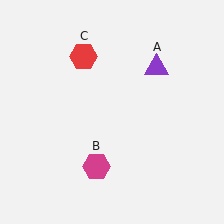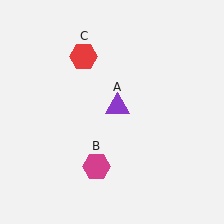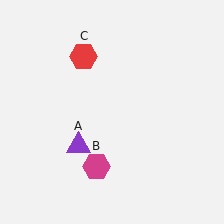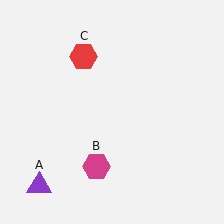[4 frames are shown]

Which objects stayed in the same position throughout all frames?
Magenta hexagon (object B) and red hexagon (object C) remained stationary.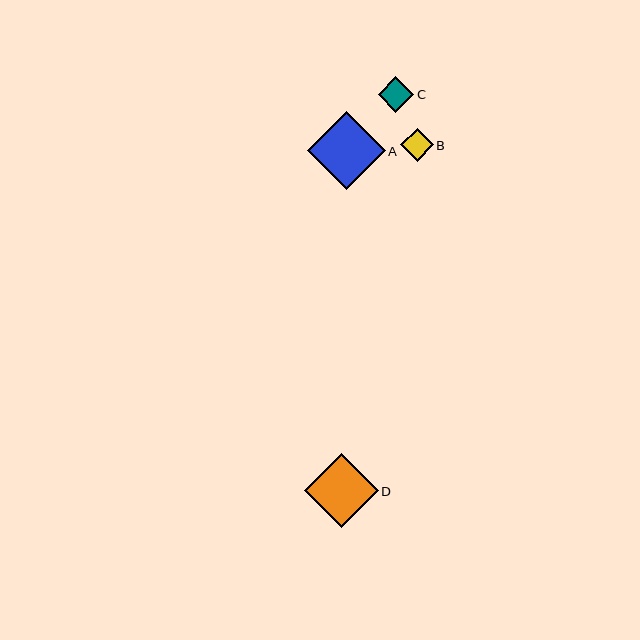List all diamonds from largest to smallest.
From largest to smallest: A, D, C, B.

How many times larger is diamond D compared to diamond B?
Diamond D is approximately 2.3 times the size of diamond B.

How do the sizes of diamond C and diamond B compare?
Diamond C and diamond B are approximately the same size.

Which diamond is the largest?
Diamond A is the largest with a size of approximately 78 pixels.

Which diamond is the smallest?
Diamond B is the smallest with a size of approximately 33 pixels.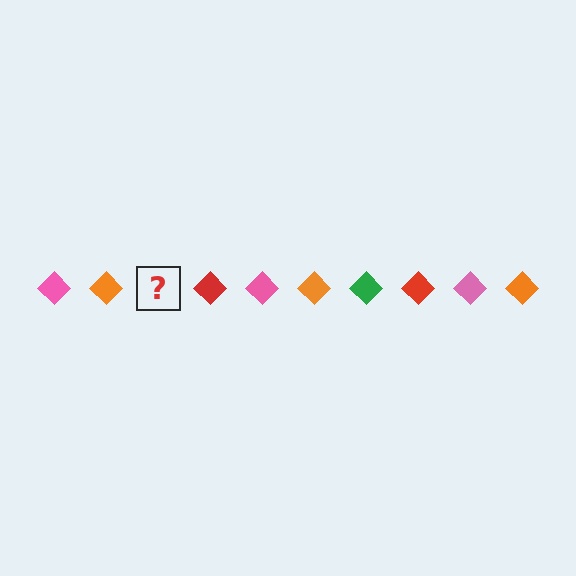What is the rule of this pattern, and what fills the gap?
The rule is that the pattern cycles through pink, orange, green, red diamonds. The gap should be filled with a green diamond.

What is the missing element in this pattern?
The missing element is a green diamond.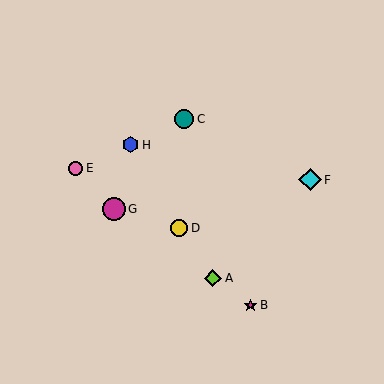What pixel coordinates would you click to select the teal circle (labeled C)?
Click at (184, 119) to select the teal circle C.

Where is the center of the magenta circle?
The center of the magenta circle is at (114, 209).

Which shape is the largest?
The magenta circle (labeled G) is the largest.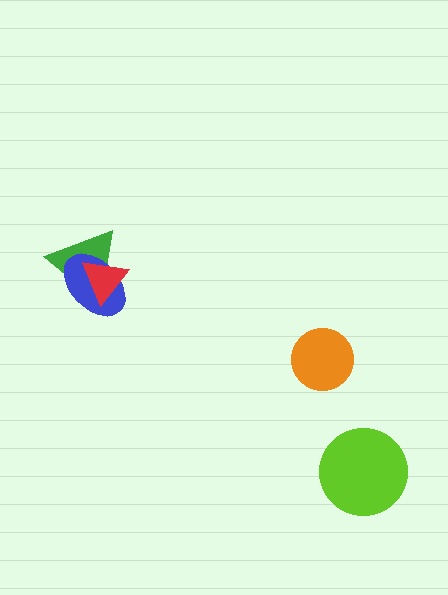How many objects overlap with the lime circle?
0 objects overlap with the lime circle.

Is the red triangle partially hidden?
No, no other shape covers it.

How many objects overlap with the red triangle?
2 objects overlap with the red triangle.